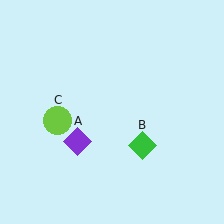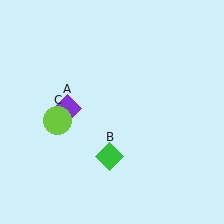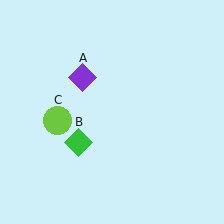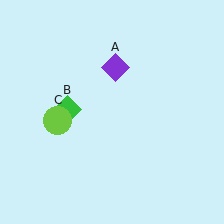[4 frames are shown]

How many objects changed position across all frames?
2 objects changed position: purple diamond (object A), green diamond (object B).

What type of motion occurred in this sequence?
The purple diamond (object A), green diamond (object B) rotated clockwise around the center of the scene.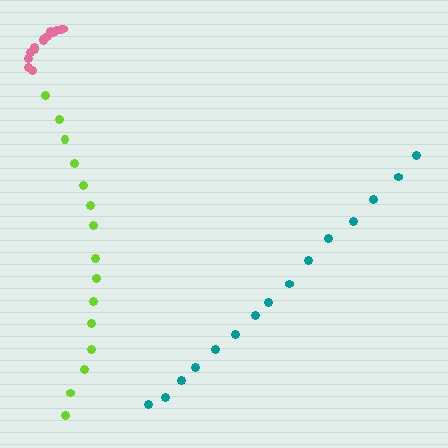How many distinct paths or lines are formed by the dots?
There are 3 distinct paths.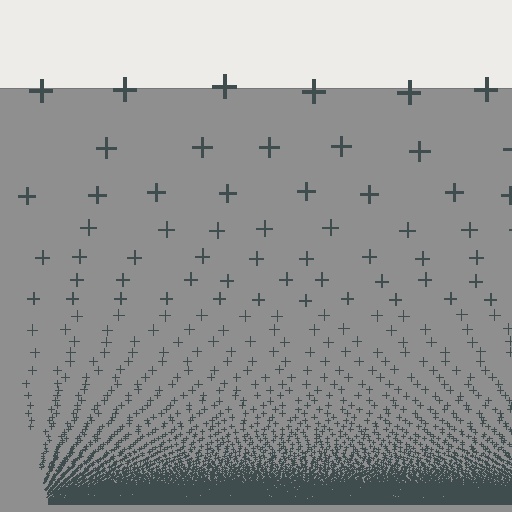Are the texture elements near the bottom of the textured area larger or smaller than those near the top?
Smaller. The gradient is inverted — elements near the bottom are smaller and denser.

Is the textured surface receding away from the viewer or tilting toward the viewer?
The surface appears to tilt toward the viewer. Texture elements get larger and sparser toward the top.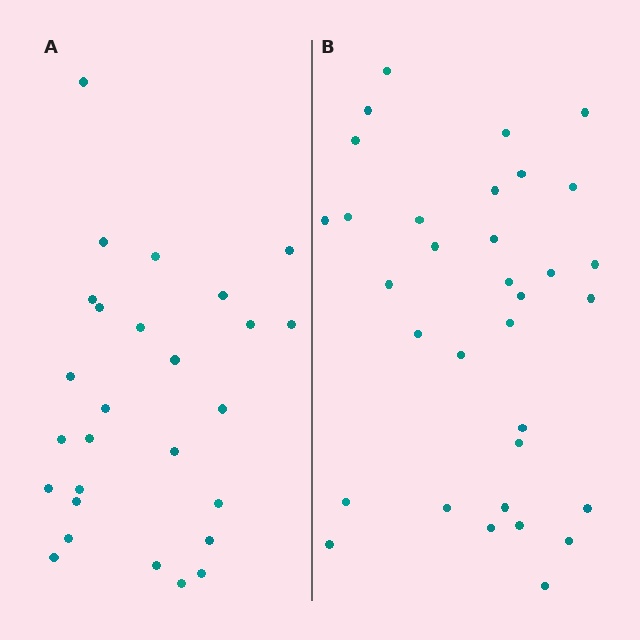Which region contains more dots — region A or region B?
Region B (the right region) has more dots.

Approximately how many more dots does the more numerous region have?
Region B has about 6 more dots than region A.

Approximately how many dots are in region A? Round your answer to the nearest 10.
About 30 dots. (The exact count is 27, which rounds to 30.)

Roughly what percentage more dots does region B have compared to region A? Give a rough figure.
About 20% more.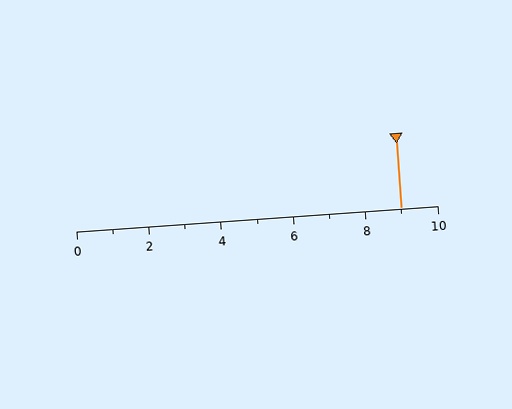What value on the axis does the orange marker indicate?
The marker indicates approximately 9.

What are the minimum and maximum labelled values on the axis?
The axis runs from 0 to 10.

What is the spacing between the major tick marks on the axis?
The major ticks are spaced 2 apart.